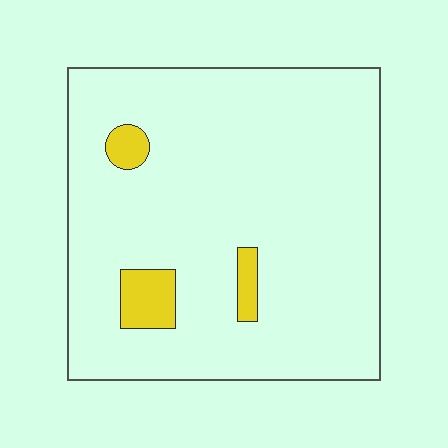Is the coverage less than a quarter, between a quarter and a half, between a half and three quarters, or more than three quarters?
Less than a quarter.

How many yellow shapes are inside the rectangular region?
3.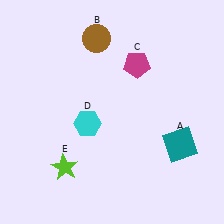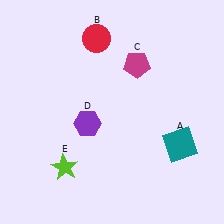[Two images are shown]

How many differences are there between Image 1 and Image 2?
There are 2 differences between the two images.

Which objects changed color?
B changed from brown to red. D changed from cyan to purple.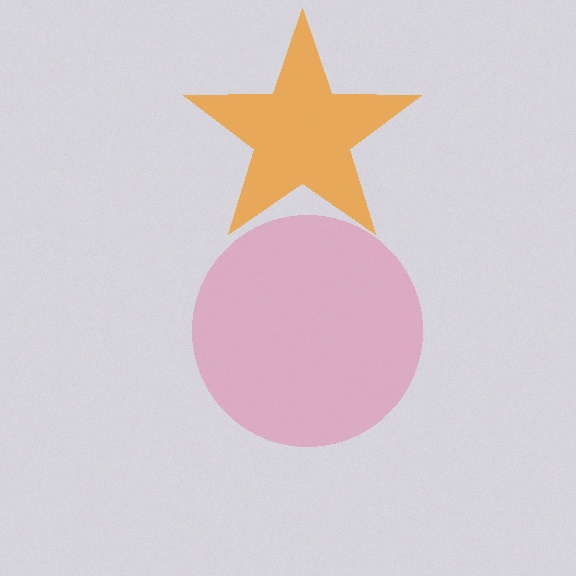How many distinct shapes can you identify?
There are 2 distinct shapes: an orange star, a pink circle.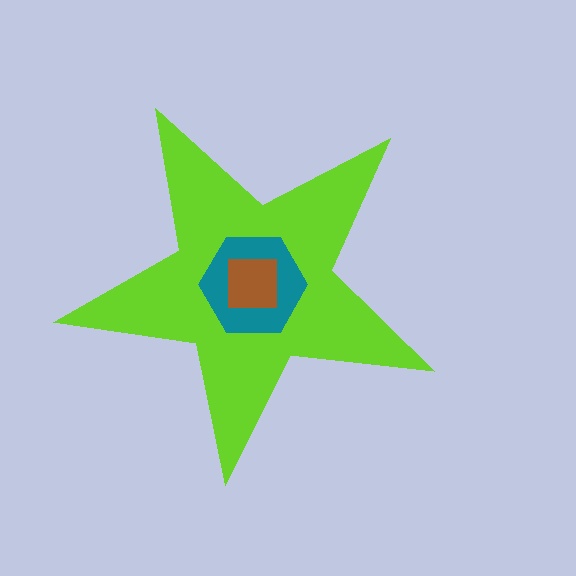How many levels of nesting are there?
3.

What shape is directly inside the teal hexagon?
The brown square.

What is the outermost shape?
The lime star.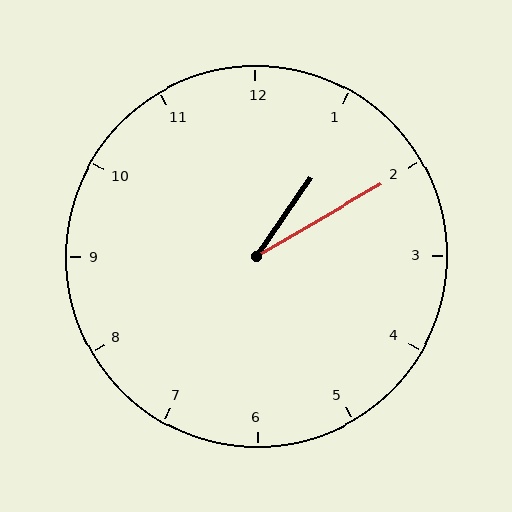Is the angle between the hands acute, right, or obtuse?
It is acute.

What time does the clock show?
1:10.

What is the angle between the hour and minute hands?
Approximately 25 degrees.